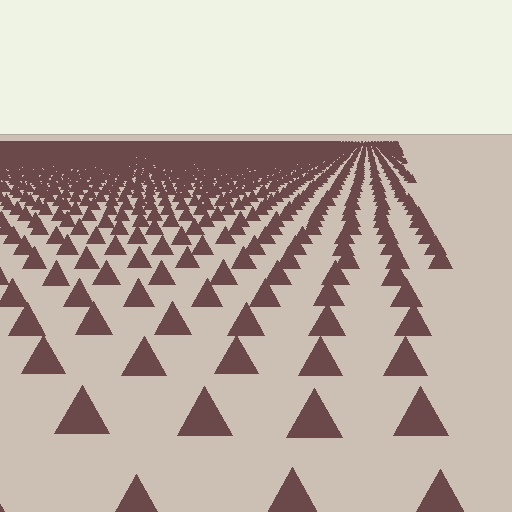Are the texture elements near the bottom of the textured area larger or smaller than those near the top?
Larger. Near the bottom, elements are closer to the viewer and appear at a bigger on-screen size.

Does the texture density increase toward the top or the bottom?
Density increases toward the top.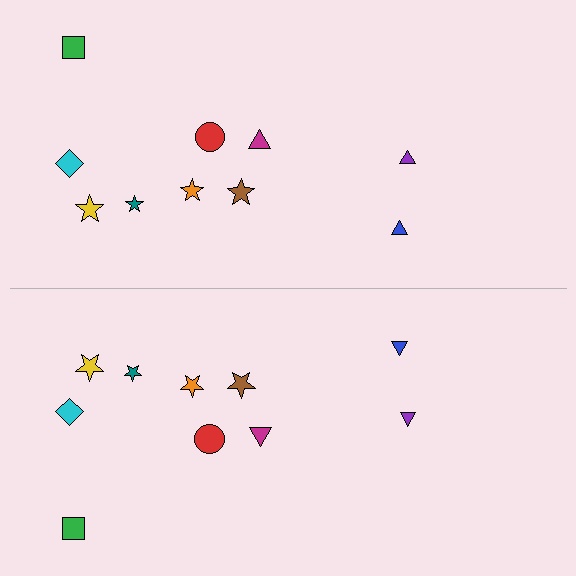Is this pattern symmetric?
Yes, this pattern has bilateral (reflection) symmetry.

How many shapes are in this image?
There are 20 shapes in this image.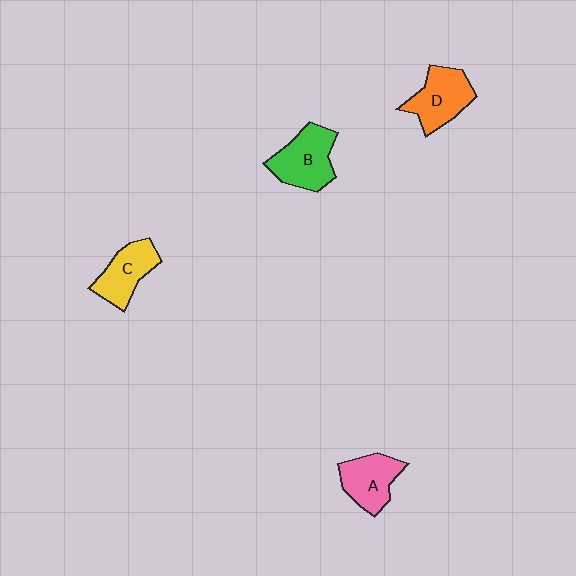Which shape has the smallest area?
Shape C (yellow).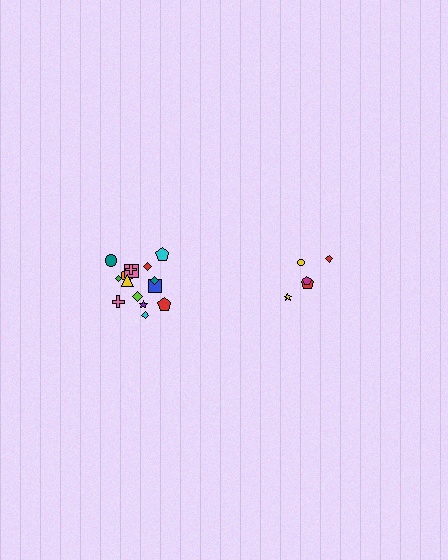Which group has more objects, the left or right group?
The left group.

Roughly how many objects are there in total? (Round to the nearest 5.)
Roughly 20 objects in total.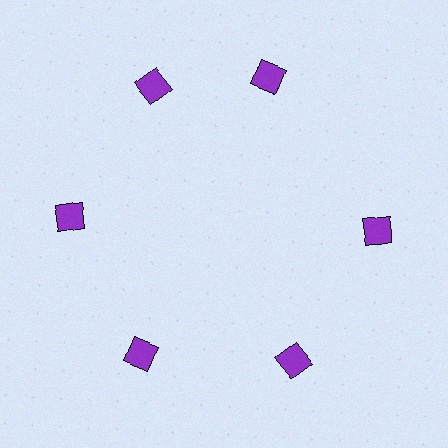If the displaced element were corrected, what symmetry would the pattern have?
It would have 6-fold rotational symmetry — the pattern would map onto itself every 60 degrees.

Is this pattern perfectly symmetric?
No. The 6 purple diamonds are arranged in a ring, but one element near the 1 o'clock position is rotated out of alignment along the ring, breaking the 6-fold rotational symmetry.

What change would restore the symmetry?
The symmetry would be restored by rotating it back into even spacing with its neighbors so that all 6 diamonds sit at equal angles and equal distance from the center.